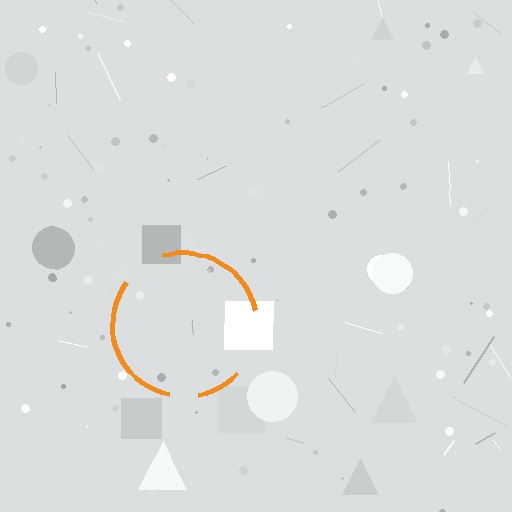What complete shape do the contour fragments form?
The contour fragments form a circle.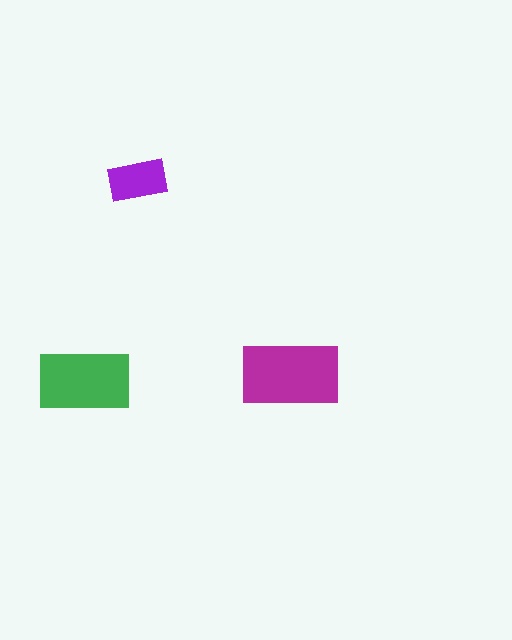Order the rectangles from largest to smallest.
the magenta one, the green one, the purple one.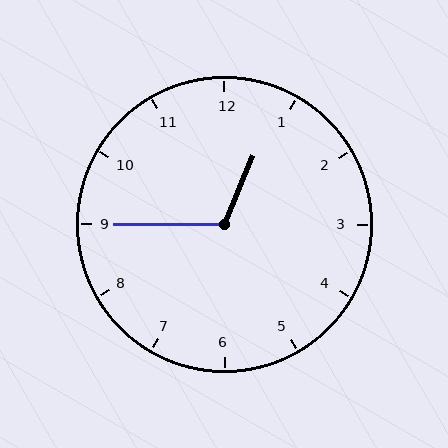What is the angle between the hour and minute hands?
Approximately 112 degrees.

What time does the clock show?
12:45.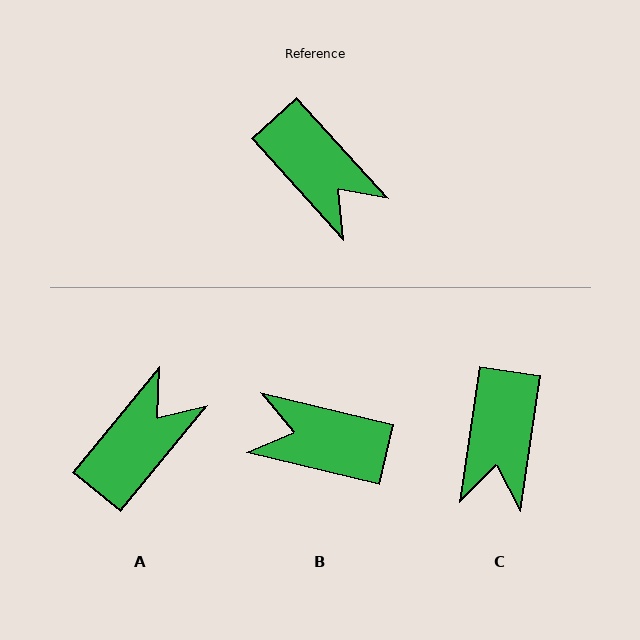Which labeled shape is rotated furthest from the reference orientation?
B, about 146 degrees away.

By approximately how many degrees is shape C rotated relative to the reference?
Approximately 51 degrees clockwise.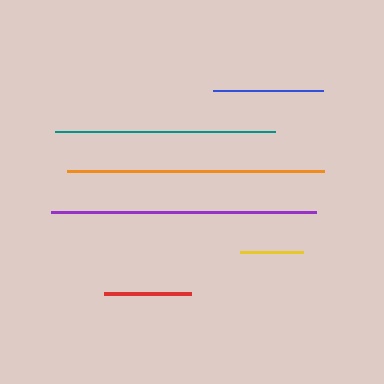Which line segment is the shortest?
The yellow line is the shortest at approximately 63 pixels.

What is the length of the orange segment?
The orange segment is approximately 257 pixels long.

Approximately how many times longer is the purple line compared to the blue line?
The purple line is approximately 2.4 times the length of the blue line.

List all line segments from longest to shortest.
From longest to shortest: purple, orange, teal, blue, red, yellow.